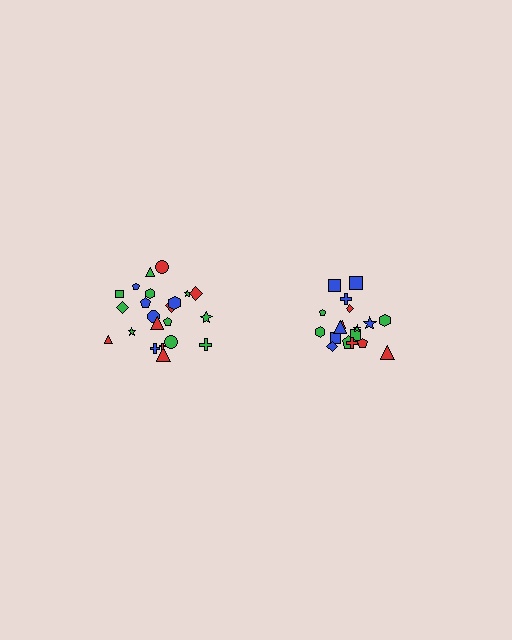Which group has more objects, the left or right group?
The left group.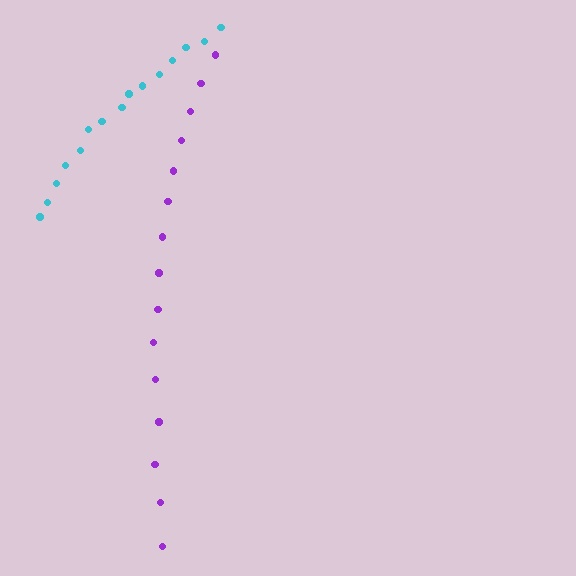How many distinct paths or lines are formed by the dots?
There are 2 distinct paths.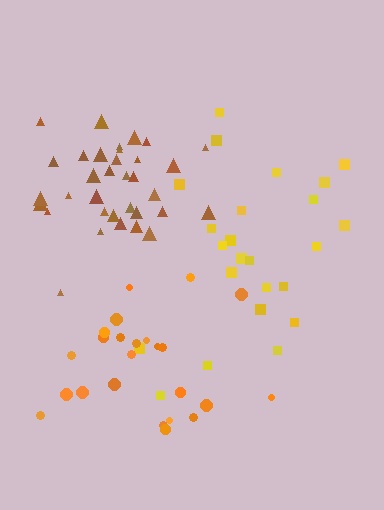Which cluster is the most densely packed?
Brown.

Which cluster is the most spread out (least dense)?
Yellow.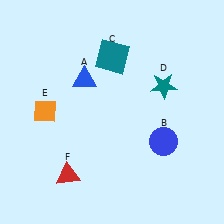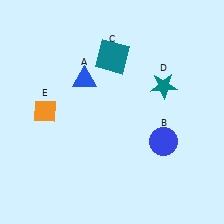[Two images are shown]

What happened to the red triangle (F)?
The red triangle (F) was removed in Image 2. It was in the bottom-left area of Image 1.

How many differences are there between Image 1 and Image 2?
There is 1 difference between the two images.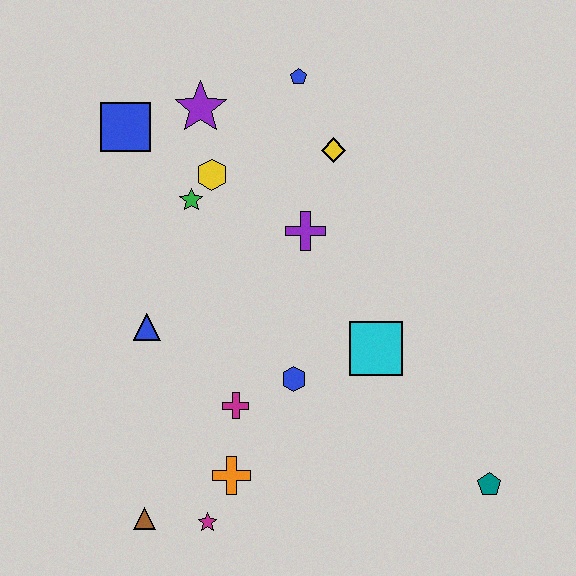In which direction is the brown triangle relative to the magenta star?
The brown triangle is to the left of the magenta star.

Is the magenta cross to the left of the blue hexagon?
Yes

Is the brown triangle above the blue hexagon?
No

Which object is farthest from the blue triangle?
The teal pentagon is farthest from the blue triangle.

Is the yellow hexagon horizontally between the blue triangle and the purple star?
No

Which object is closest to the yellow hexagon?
The green star is closest to the yellow hexagon.